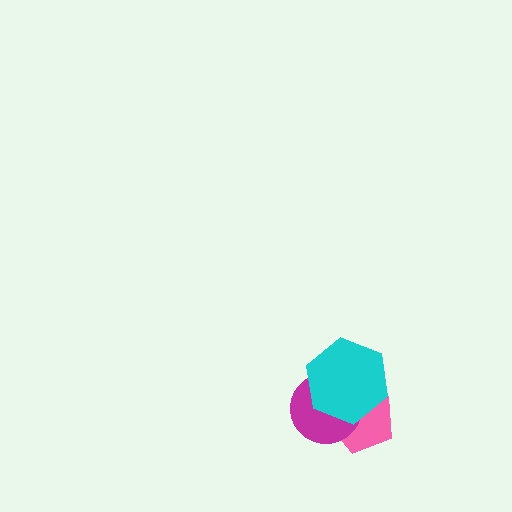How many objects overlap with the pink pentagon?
2 objects overlap with the pink pentagon.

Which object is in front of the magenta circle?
The cyan hexagon is in front of the magenta circle.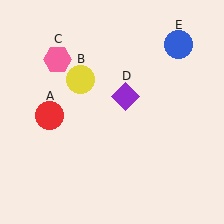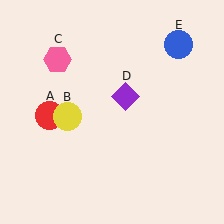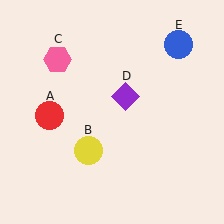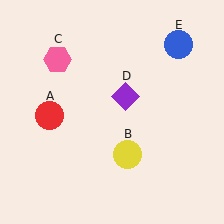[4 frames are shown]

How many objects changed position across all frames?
1 object changed position: yellow circle (object B).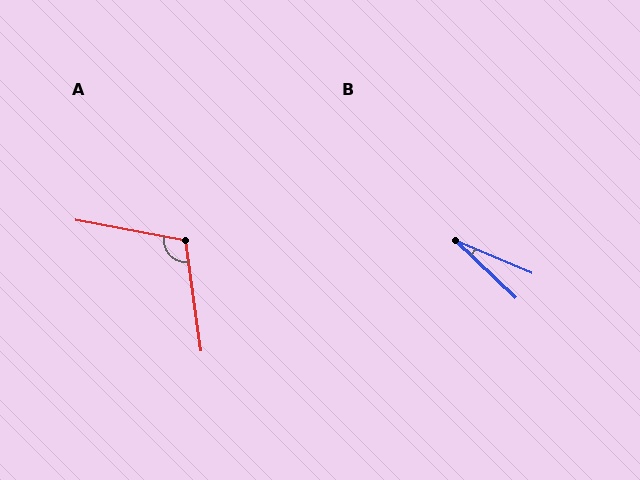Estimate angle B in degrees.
Approximately 20 degrees.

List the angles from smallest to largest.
B (20°), A (109°).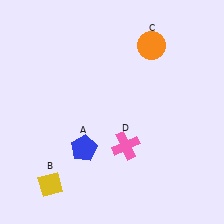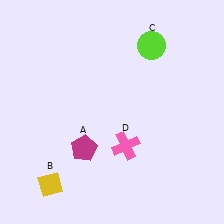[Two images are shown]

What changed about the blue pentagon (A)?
In Image 1, A is blue. In Image 2, it changed to magenta.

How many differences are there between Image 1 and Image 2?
There are 2 differences between the two images.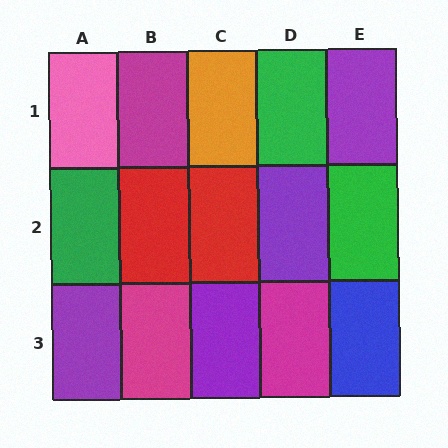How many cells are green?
3 cells are green.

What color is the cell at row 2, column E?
Green.